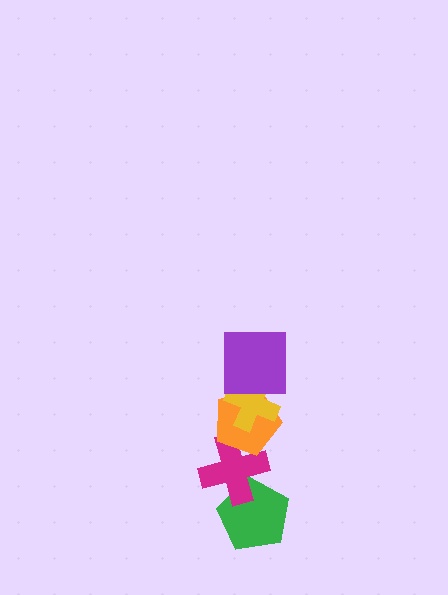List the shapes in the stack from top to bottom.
From top to bottom: the purple square, the yellow cross, the orange pentagon, the magenta cross, the green pentagon.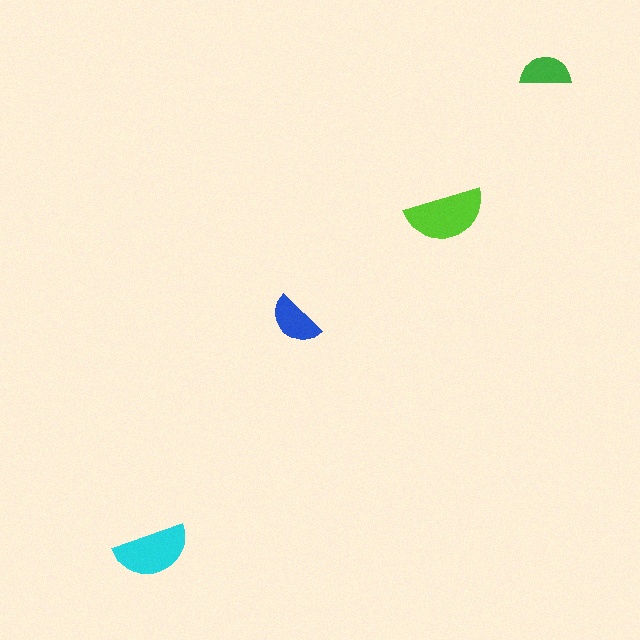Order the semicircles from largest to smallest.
the lime one, the cyan one, the blue one, the green one.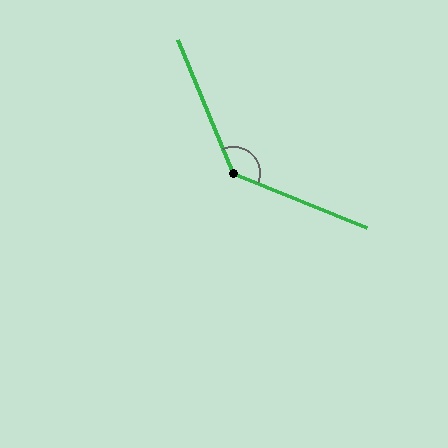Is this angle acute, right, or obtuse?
It is obtuse.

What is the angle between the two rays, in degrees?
Approximately 135 degrees.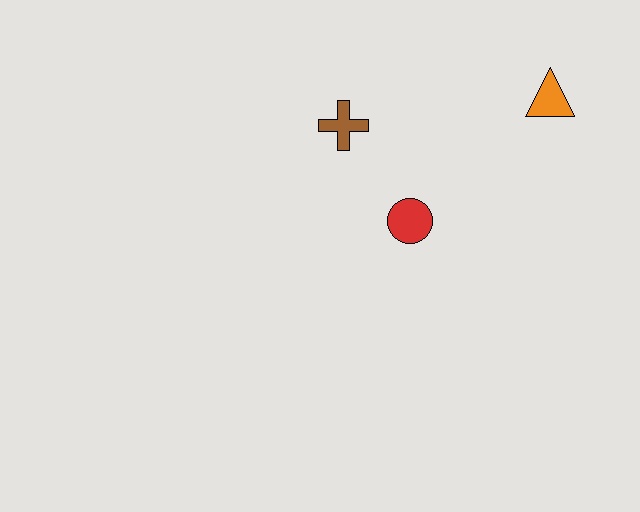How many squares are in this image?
There are no squares.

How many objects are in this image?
There are 3 objects.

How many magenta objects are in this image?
There are no magenta objects.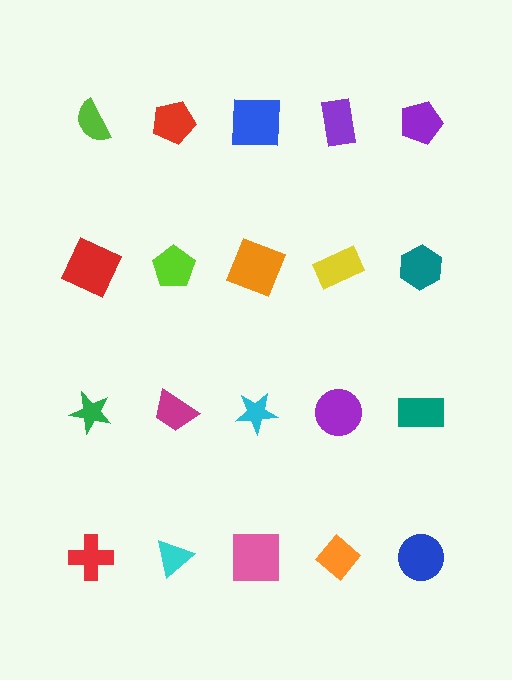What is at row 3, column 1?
A green star.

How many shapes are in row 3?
5 shapes.